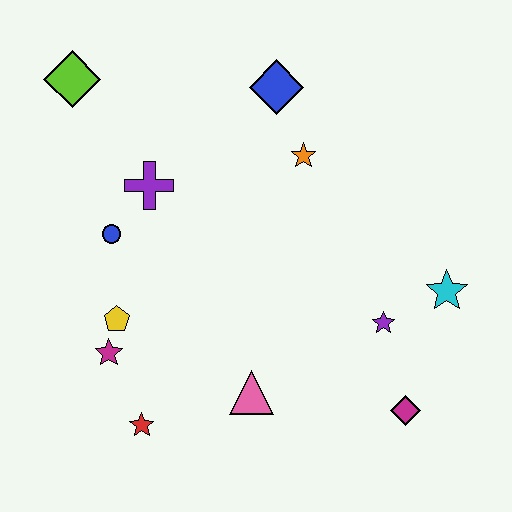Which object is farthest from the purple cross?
The magenta diamond is farthest from the purple cross.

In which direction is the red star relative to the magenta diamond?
The red star is to the left of the magenta diamond.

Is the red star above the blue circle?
No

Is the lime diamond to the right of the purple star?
No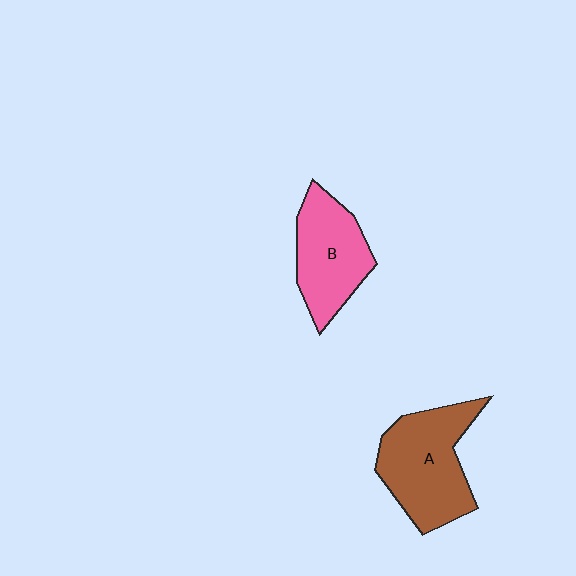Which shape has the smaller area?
Shape B (pink).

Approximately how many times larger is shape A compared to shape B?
Approximately 1.2 times.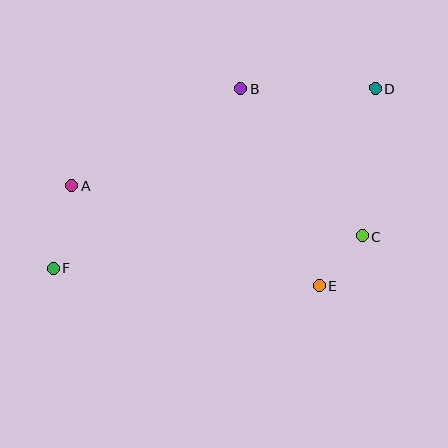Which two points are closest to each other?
Points C and E are closest to each other.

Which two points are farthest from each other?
Points D and F are farthest from each other.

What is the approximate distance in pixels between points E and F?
The distance between E and F is approximately 266 pixels.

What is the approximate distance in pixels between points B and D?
The distance between B and D is approximately 134 pixels.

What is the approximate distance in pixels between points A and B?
The distance between A and B is approximately 195 pixels.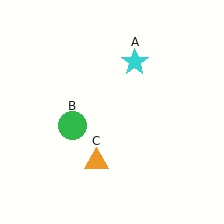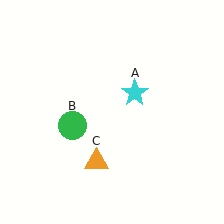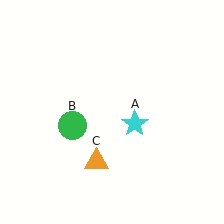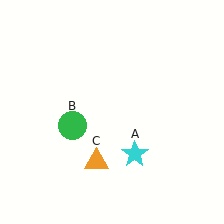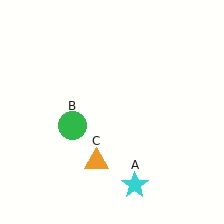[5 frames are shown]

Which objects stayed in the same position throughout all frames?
Green circle (object B) and orange triangle (object C) remained stationary.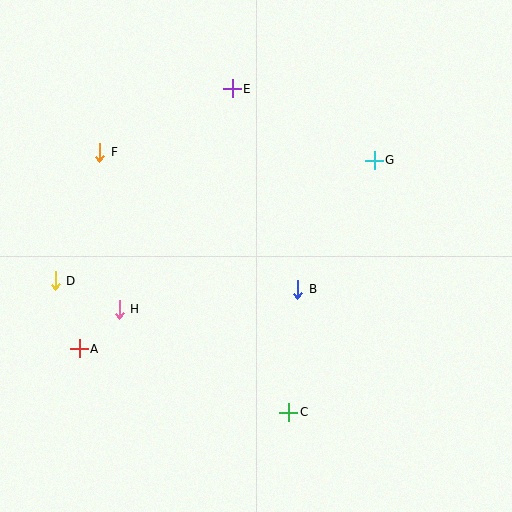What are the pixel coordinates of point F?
Point F is at (100, 152).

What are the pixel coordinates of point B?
Point B is at (298, 289).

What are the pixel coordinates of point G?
Point G is at (374, 160).